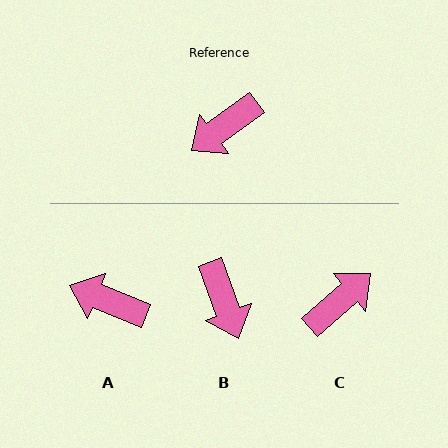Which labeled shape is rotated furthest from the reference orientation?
C, about 175 degrees away.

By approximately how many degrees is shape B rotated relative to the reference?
Approximately 74 degrees counter-clockwise.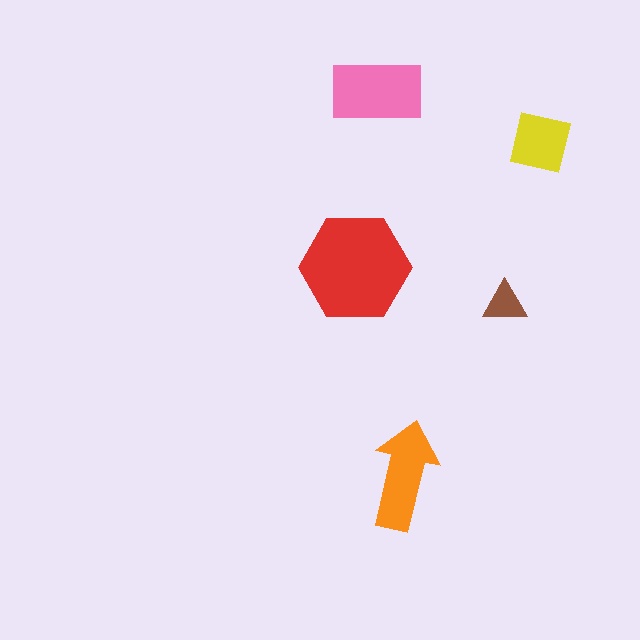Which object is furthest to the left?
The red hexagon is leftmost.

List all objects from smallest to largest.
The brown triangle, the yellow square, the orange arrow, the pink rectangle, the red hexagon.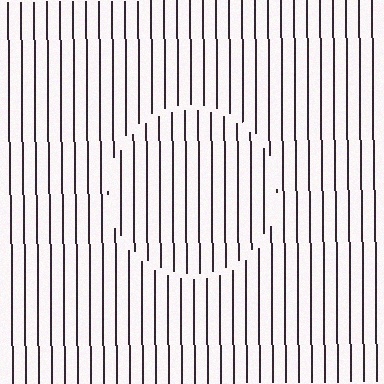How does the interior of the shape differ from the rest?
The interior of the shape contains the same grating, shifted by half a period — the contour is defined by the phase discontinuity where line-ends from the inner and outer gratings abut.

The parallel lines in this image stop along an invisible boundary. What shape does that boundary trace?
An illusory circle. The interior of the shape contains the same grating, shifted by half a period — the contour is defined by the phase discontinuity where line-ends from the inner and outer gratings abut.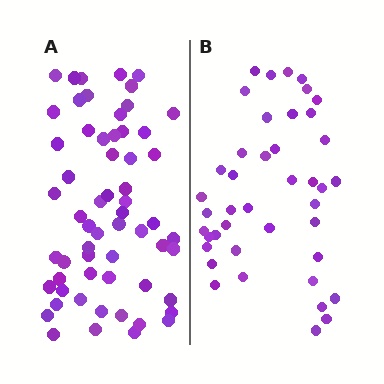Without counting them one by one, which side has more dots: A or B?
Region A (the left region) has more dots.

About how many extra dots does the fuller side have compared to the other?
Region A has approximately 20 more dots than region B.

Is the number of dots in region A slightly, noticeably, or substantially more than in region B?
Region A has noticeably more, but not dramatically so. The ratio is roughly 1.4 to 1.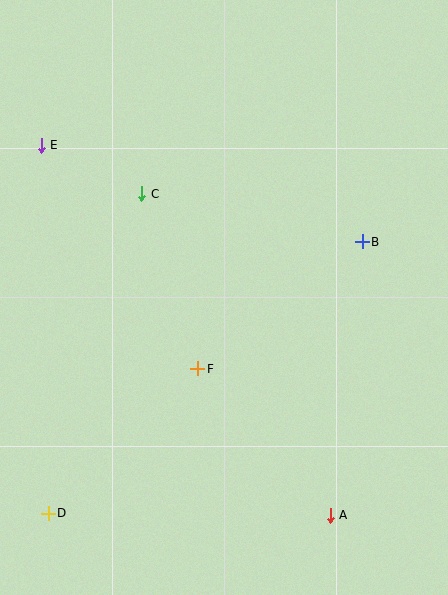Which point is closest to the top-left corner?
Point E is closest to the top-left corner.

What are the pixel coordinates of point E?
Point E is at (41, 145).